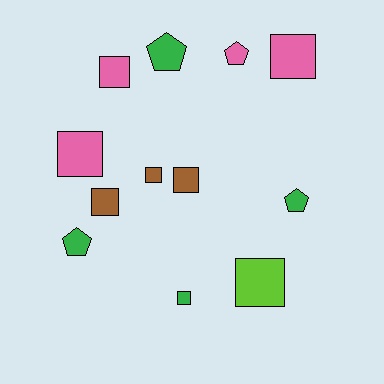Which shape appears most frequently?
Square, with 8 objects.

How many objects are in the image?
There are 12 objects.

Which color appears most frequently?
Pink, with 4 objects.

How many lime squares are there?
There is 1 lime square.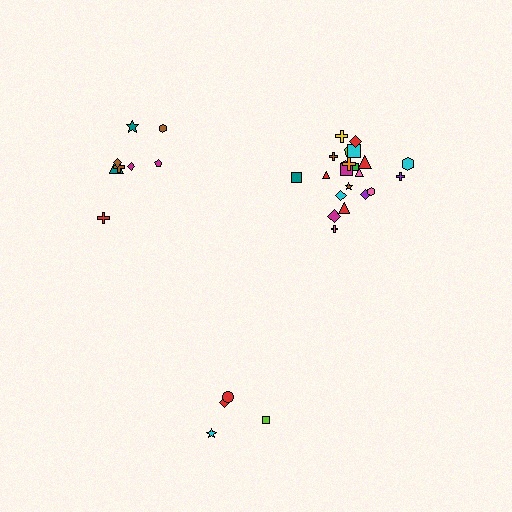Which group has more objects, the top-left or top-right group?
The top-right group.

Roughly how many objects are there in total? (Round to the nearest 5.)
Roughly 35 objects in total.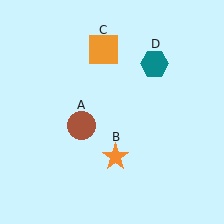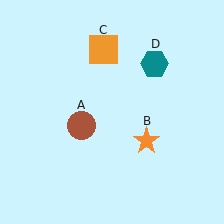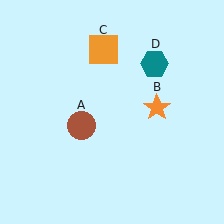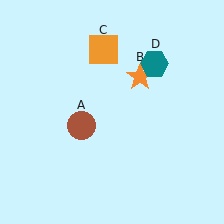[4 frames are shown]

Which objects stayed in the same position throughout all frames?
Brown circle (object A) and orange square (object C) and teal hexagon (object D) remained stationary.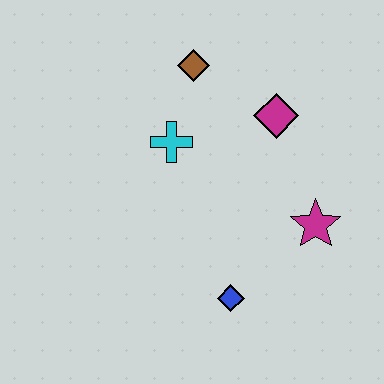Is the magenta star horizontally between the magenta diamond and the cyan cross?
No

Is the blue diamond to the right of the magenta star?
No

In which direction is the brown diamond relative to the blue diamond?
The brown diamond is above the blue diamond.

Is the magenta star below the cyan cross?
Yes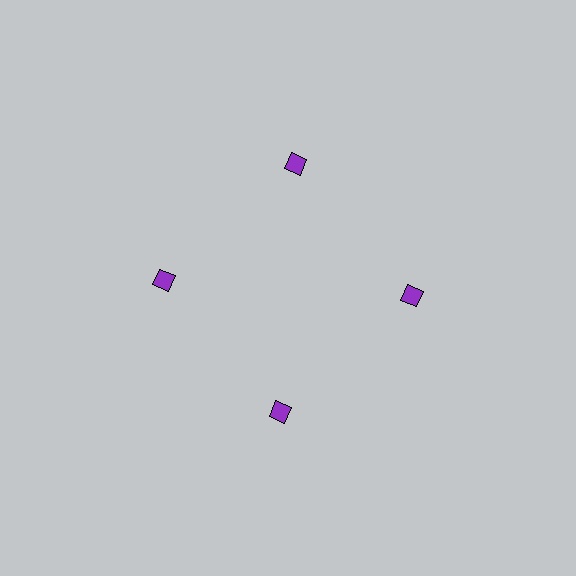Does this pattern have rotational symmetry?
Yes, this pattern has 4-fold rotational symmetry. It looks the same after rotating 90 degrees around the center.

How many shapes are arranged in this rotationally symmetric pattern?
There are 4 shapes, arranged in 4 groups of 1.